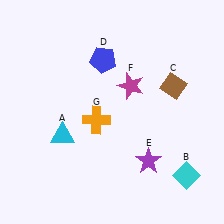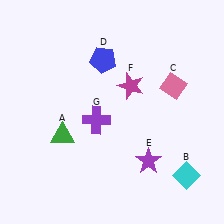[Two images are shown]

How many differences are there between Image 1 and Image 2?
There are 3 differences between the two images.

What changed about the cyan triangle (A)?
In Image 1, A is cyan. In Image 2, it changed to green.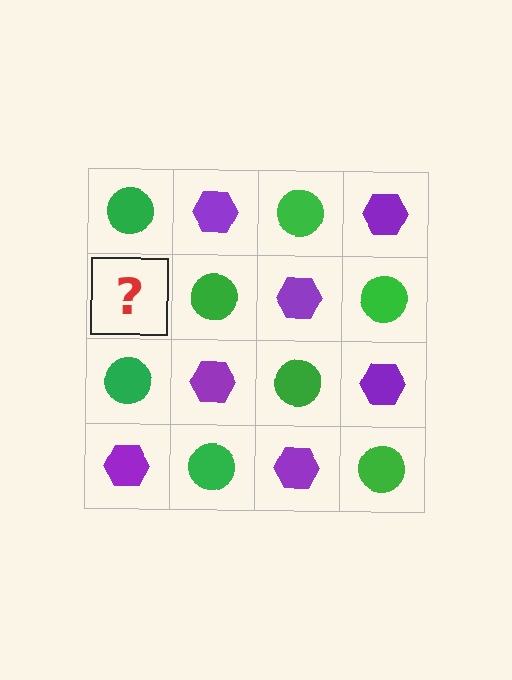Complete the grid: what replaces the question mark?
The question mark should be replaced with a purple hexagon.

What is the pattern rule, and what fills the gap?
The rule is that it alternates green circle and purple hexagon in a checkerboard pattern. The gap should be filled with a purple hexagon.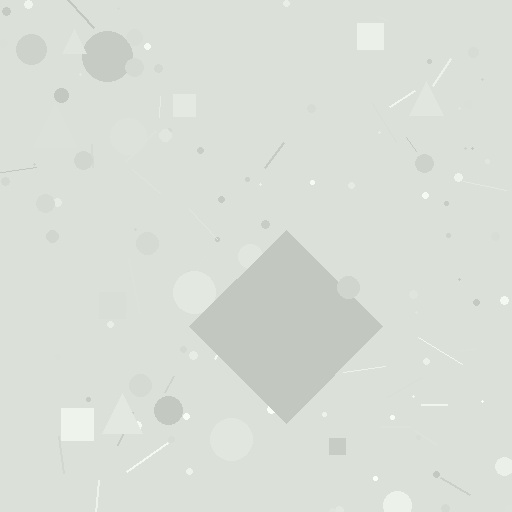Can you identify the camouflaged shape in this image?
The camouflaged shape is a diamond.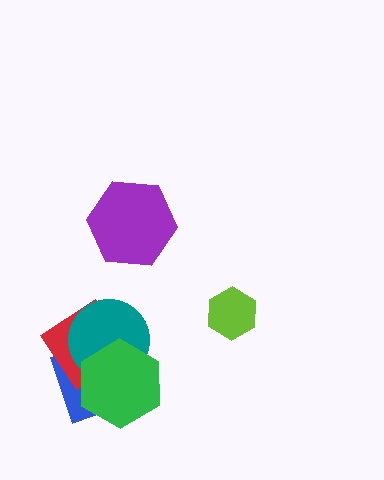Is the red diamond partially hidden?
Yes, it is partially covered by another shape.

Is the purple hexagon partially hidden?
No, no other shape covers it.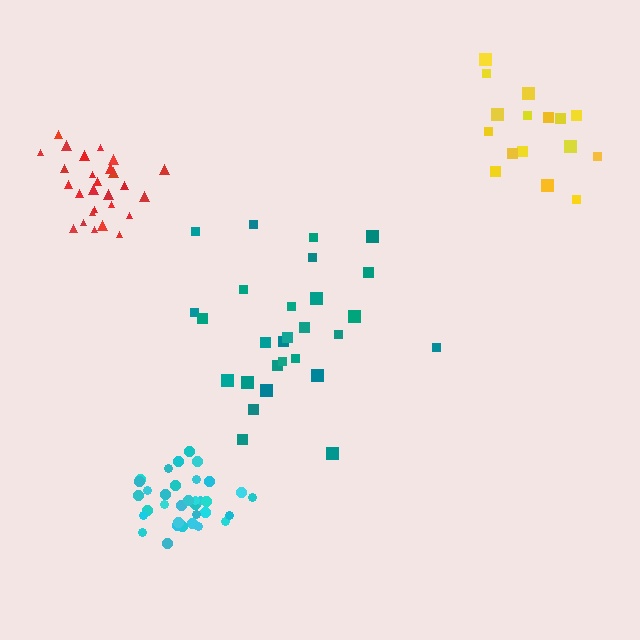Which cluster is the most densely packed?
Cyan.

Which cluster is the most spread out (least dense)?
Teal.